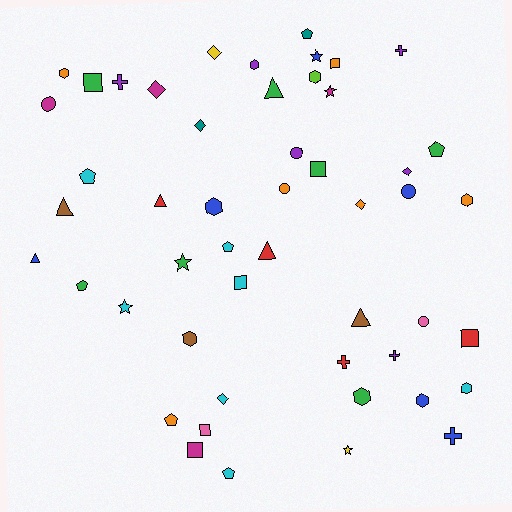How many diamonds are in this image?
There are 6 diamonds.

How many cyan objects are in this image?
There are 7 cyan objects.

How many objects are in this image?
There are 50 objects.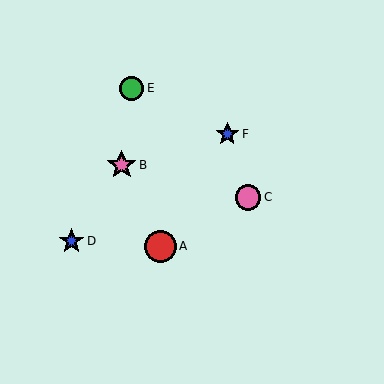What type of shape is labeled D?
Shape D is a blue star.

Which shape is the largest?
The red circle (labeled A) is the largest.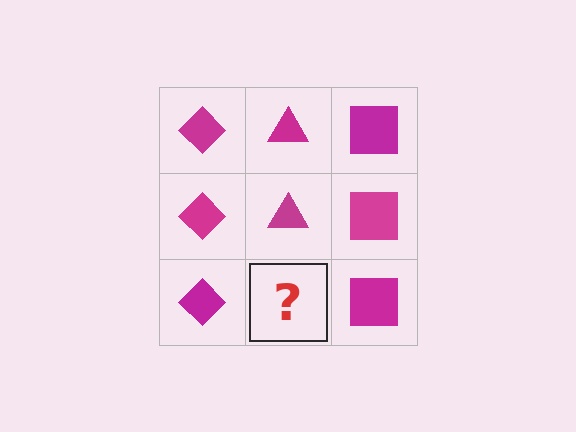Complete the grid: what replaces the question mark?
The question mark should be replaced with a magenta triangle.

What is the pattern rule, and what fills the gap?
The rule is that each column has a consistent shape. The gap should be filled with a magenta triangle.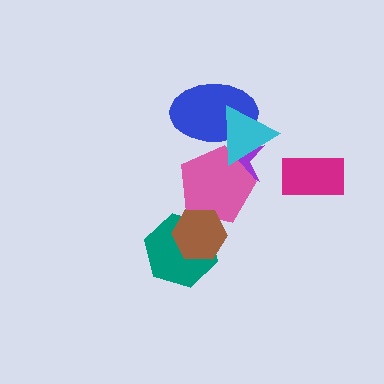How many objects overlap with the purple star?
3 objects overlap with the purple star.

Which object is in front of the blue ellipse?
The cyan triangle is in front of the blue ellipse.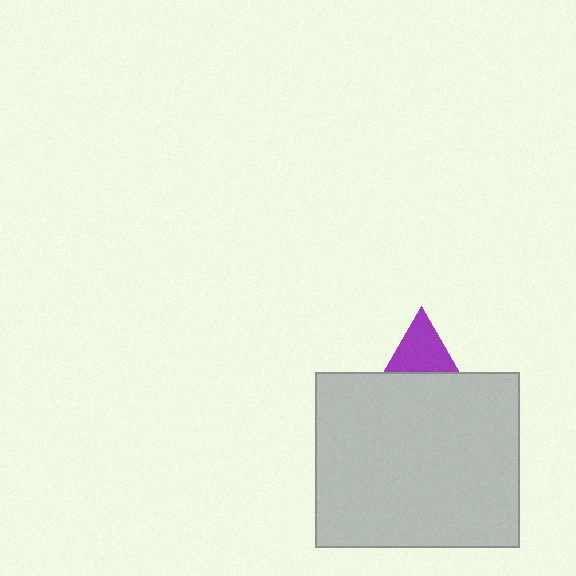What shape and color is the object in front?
The object in front is a light gray rectangle.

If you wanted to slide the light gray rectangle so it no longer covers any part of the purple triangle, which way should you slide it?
Slide it down — that is the most direct way to separate the two shapes.